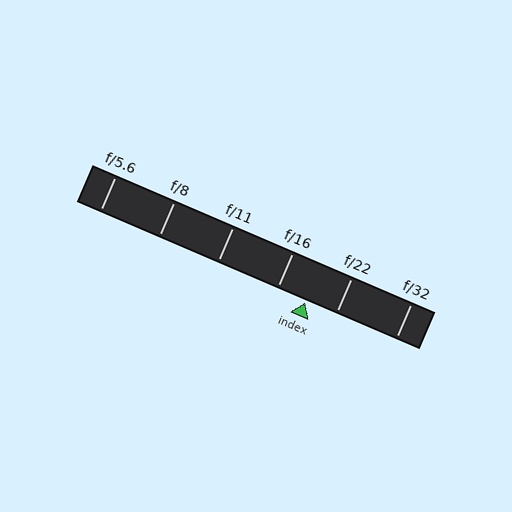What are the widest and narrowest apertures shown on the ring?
The widest aperture shown is f/5.6 and the narrowest is f/32.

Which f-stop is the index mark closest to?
The index mark is closest to f/16.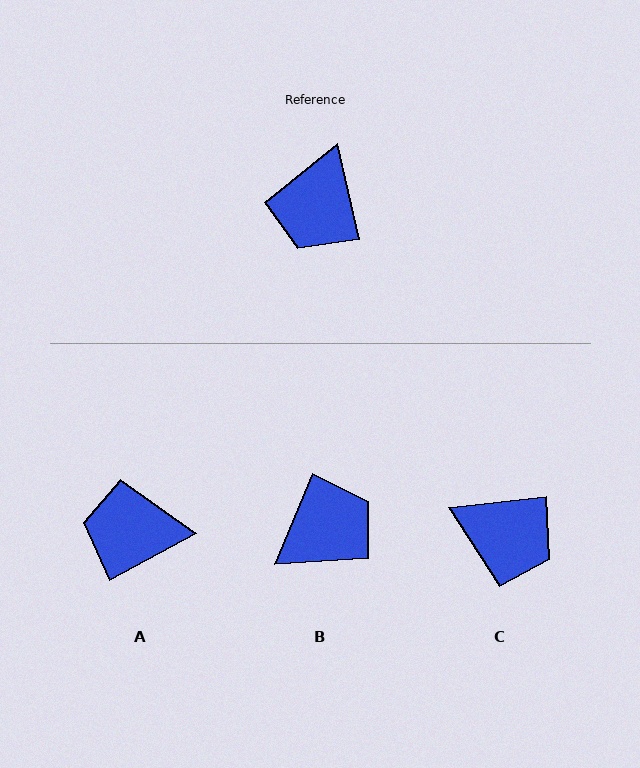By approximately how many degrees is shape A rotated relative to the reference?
Approximately 75 degrees clockwise.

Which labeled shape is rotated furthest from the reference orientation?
B, about 144 degrees away.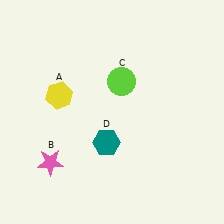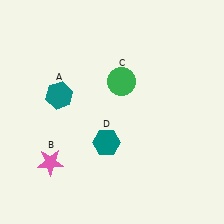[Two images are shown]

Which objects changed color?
A changed from yellow to teal. C changed from lime to green.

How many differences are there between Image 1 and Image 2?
There are 2 differences between the two images.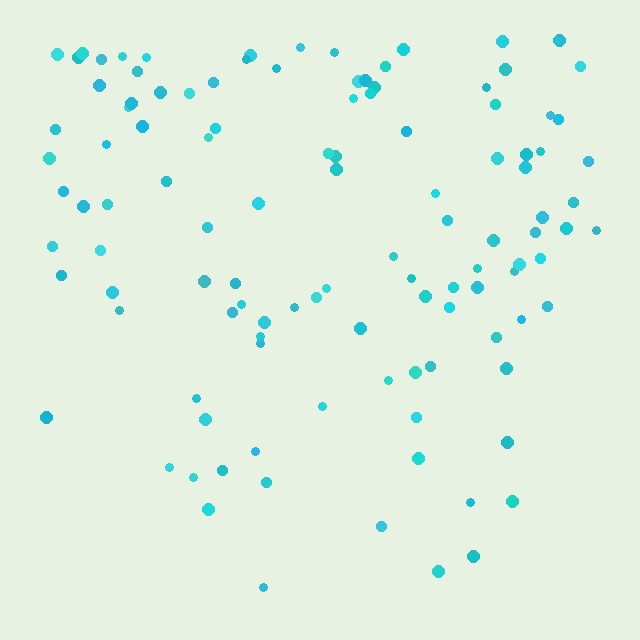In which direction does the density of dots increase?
From bottom to top, with the top side densest.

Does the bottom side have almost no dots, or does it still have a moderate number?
Still a moderate number, just noticeably fewer than the top.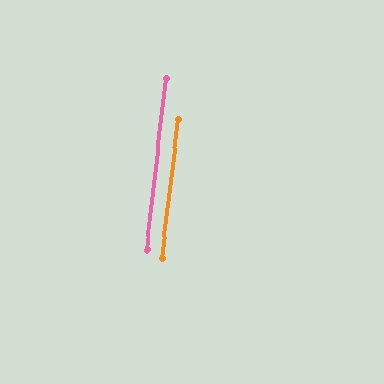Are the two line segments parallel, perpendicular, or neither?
Parallel — their directions differ by only 0.4°.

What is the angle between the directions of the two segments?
Approximately 0 degrees.